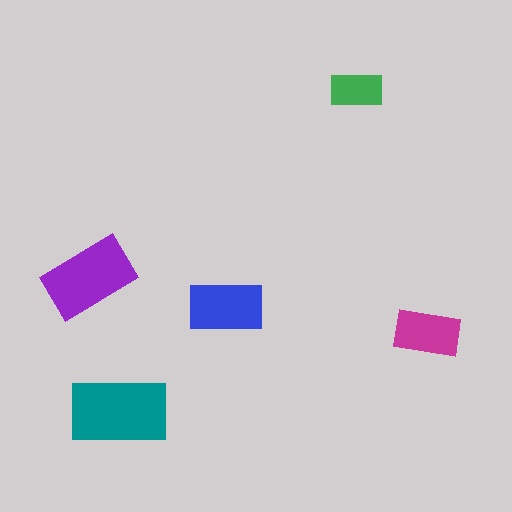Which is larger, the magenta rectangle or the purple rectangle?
The purple one.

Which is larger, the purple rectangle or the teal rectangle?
The teal one.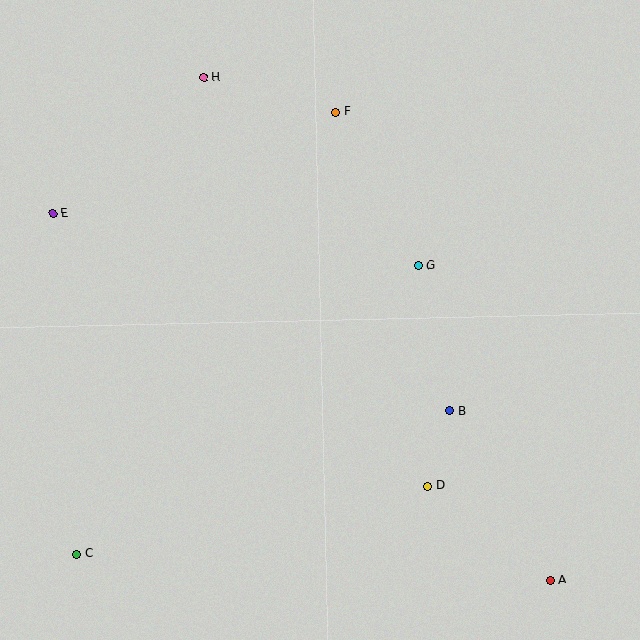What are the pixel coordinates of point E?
Point E is at (53, 213).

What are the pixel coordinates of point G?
Point G is at (418, 266).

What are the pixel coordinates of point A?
Point A is at (550, 580).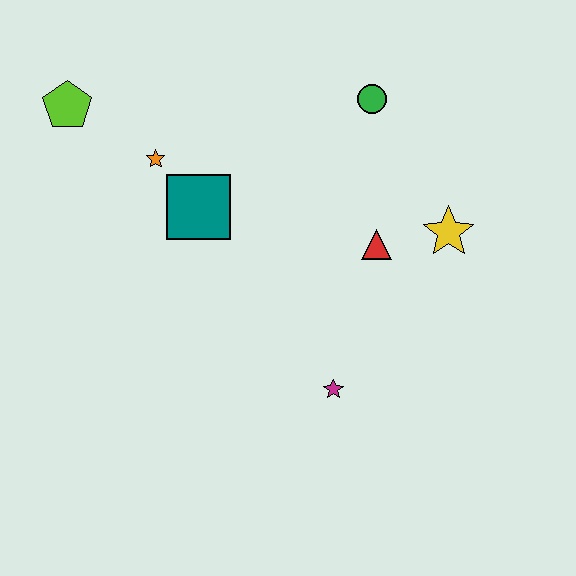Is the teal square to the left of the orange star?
No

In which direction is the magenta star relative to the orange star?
The magenta star is below the orange star.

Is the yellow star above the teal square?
No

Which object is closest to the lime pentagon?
The orange star is closest to the lime pentagon.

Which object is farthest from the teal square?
The yellow star is farthest from the teal square.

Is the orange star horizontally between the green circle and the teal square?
No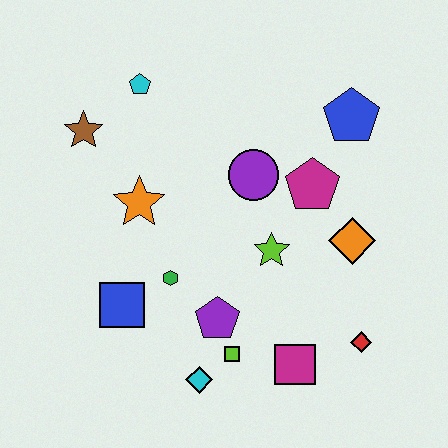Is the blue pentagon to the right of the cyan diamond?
Yes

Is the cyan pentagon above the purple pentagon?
Yes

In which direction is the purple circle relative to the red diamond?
The purple circle is above the red diamond.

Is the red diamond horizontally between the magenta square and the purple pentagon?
No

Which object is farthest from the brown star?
The red diamond is farthest from the brown star.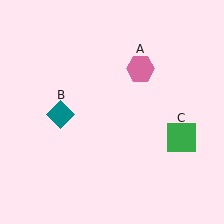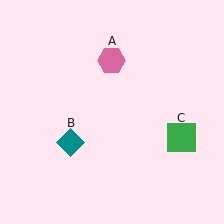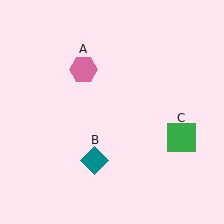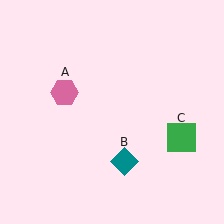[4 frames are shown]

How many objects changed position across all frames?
2 objects changed position: pink hexagon (object A), teal diamond (object B).